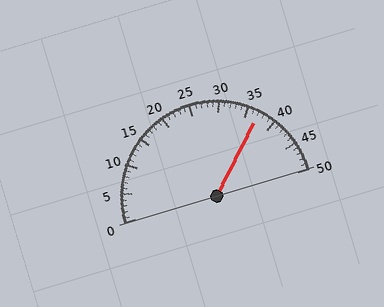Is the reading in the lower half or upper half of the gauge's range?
The reading is in the upper half of the range (0 to 50).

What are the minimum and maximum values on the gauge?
The gauge ranges from 0 to 50.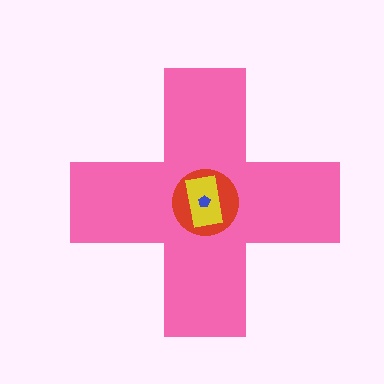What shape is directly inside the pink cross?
The red circle.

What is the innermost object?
The blue pentagon.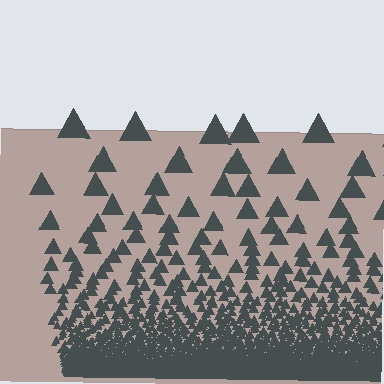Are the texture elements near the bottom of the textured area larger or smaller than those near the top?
Smaller. The gradient is inverted — elements near the bottom are smaller and denser.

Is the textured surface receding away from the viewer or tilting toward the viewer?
The surface appears to tilt toward the viewer. Texture elements get larger and sparser toward the top.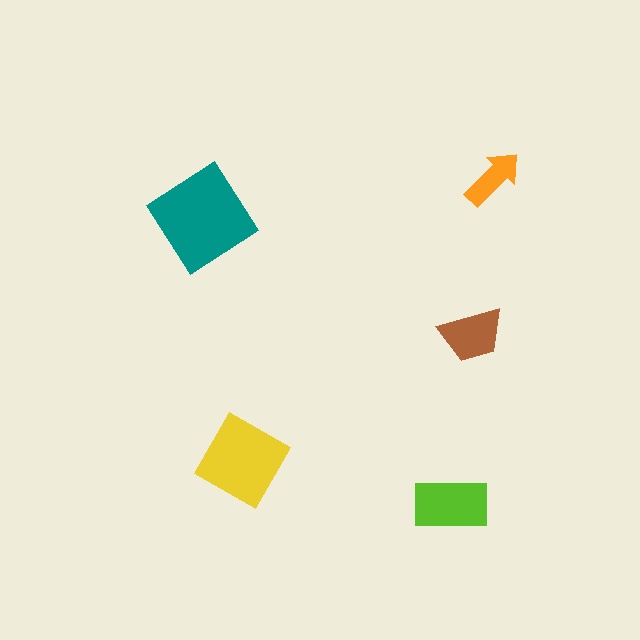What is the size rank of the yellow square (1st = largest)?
2nd.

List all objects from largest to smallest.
The teal diamond, the yellow square, the lime rectangle, the brown trapezoid, the orange arrow.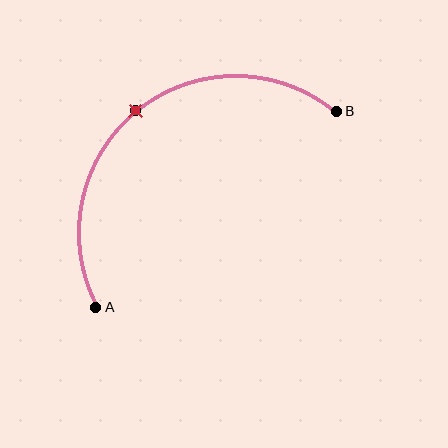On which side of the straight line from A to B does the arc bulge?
The arc bulges above and to the left of the straight line connecting A and B.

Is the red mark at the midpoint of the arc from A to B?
Yes. The red mark lies on the arc at equal arc-length from both A and B — it is the arc midpoint.